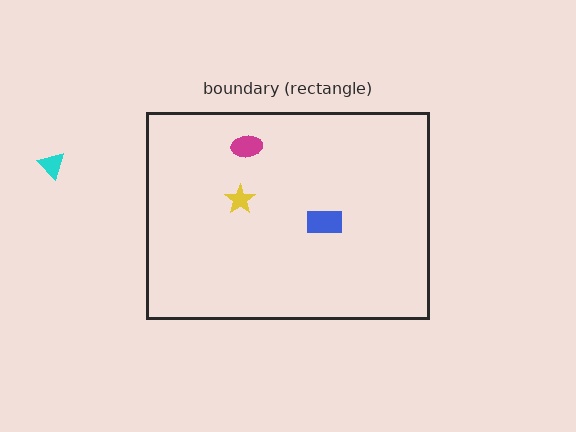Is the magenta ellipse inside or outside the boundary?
Inside.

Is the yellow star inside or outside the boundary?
Inside.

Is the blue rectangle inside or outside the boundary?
Inside.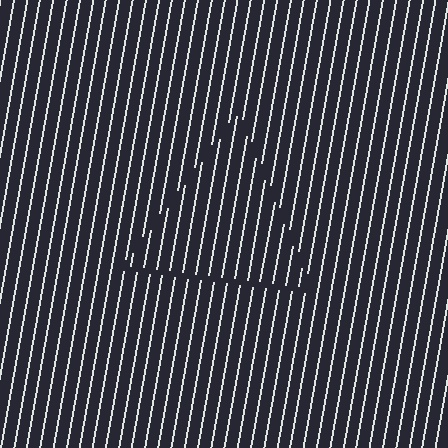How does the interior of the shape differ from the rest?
The interior of the shape contains the same grating, shifted by half a period — the contour is defined by the phase discontinuity where line-ends from the inner and outer gratings abut.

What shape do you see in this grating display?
An illusory triangle. The interior of the shape contains the same grating, shifted by half a period — the contour is defined by the phase discontinuity where line-ends from the inner and outer gratings abut.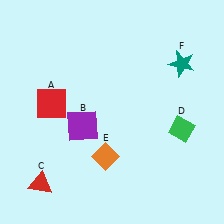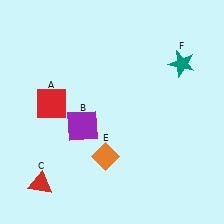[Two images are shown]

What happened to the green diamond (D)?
The green diamond (D) was removed in Image 2. It was in the bottom-right area of Image 1.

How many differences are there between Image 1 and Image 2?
There is 1 difference between the two images.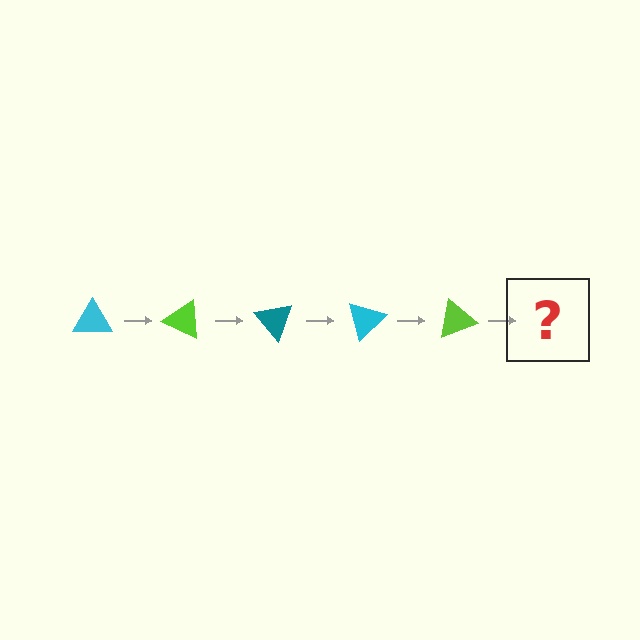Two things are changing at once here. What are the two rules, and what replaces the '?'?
The two rules are that it rotates 25 degrees each step and the color cycles through cyan, lime, and teal. The '?' should be a teal triangle, rotated 125 degrees from the start.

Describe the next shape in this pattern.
It should be a teal triangle, rotated 125 degrees from the start.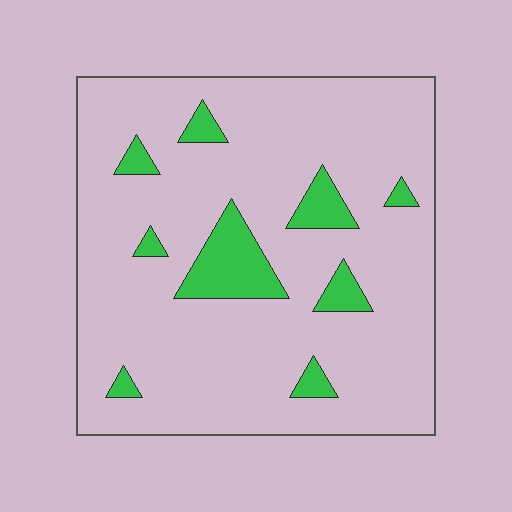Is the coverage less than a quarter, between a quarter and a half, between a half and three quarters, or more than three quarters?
Less than a quarter.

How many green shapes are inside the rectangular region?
9.